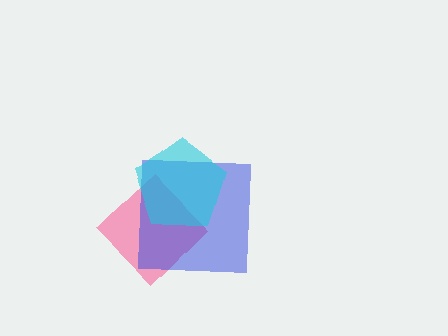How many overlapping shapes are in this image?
There are 3 overlapping shapes in the image.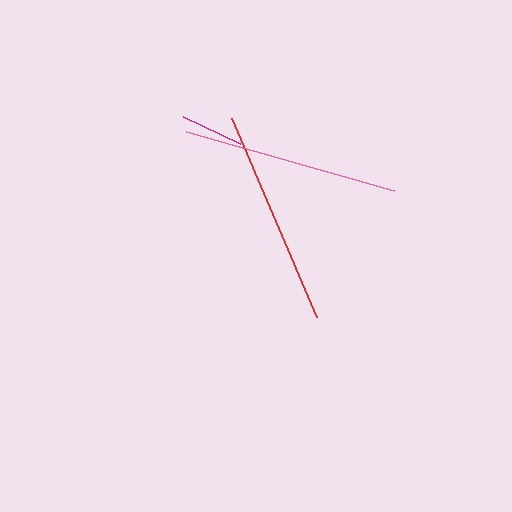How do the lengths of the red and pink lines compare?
The red and pink lines are approximately the same length.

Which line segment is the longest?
The red line is the longest at approximately 216 pixels.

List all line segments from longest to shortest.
From longest to shortest: red, pink, magenta.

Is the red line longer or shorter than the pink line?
The red line is longer than the pink line.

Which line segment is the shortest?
The magenta line is the shortest at approximately 62 pixels.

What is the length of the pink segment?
The pink segment is approximately 216 pixels long.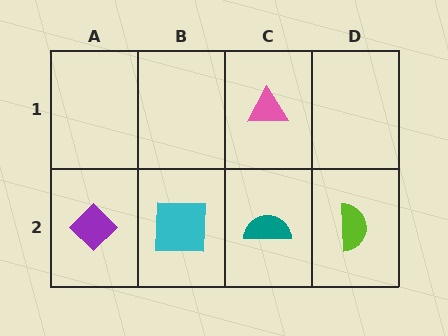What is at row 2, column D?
A lime semicircle.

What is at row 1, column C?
A pink triangle.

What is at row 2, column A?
A purple diamond.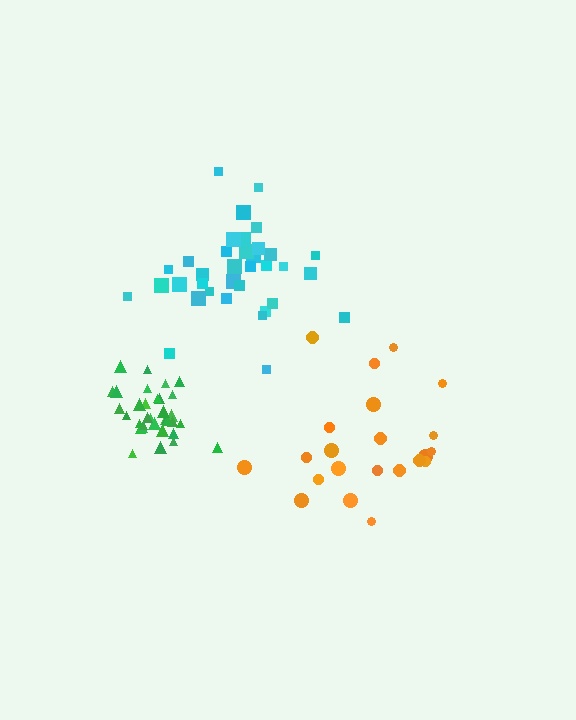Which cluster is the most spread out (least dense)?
Orange.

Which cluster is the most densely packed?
Green.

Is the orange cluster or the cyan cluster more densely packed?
Cyan.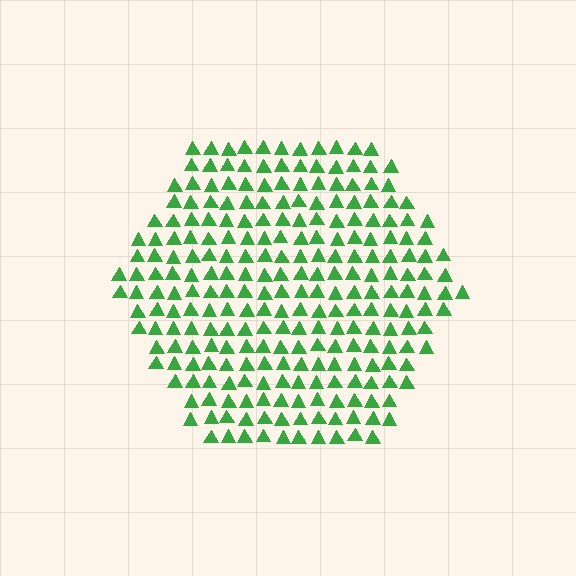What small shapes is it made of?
It is made of small triangles.